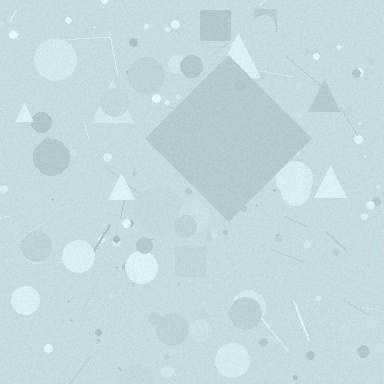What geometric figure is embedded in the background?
A diamond is embedded in the background.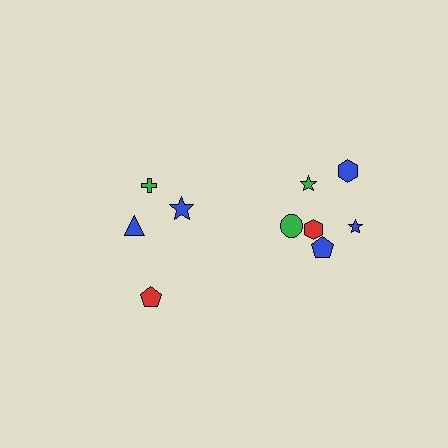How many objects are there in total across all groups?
There are 10 objects.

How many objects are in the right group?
There are 6 objects.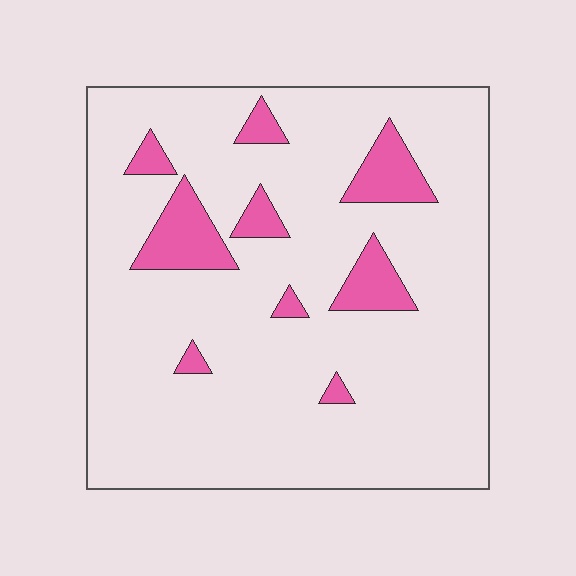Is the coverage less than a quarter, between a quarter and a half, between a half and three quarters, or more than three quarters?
Less than a quarter.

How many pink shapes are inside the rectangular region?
9.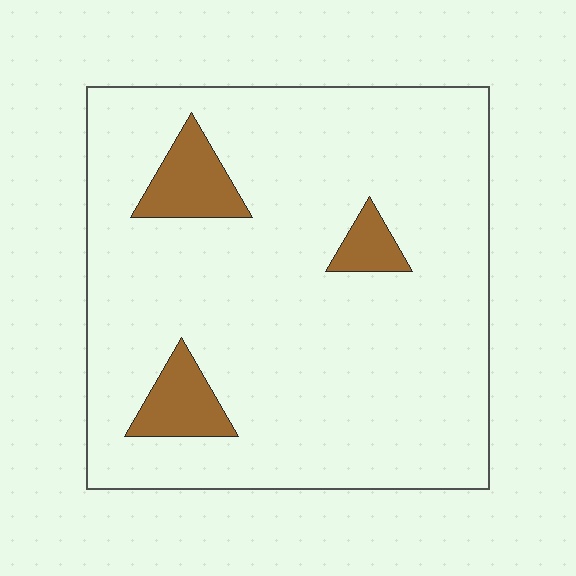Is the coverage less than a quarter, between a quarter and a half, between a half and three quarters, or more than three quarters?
Less than a quarter.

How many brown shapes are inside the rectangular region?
3.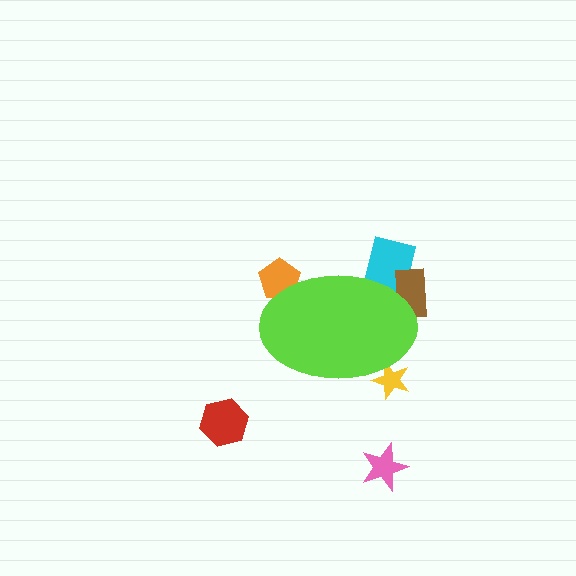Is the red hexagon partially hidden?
No, the red hexagon is fully visible.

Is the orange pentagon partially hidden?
Yes, the orange pentagon is partially hidden behind the lime ellipse.